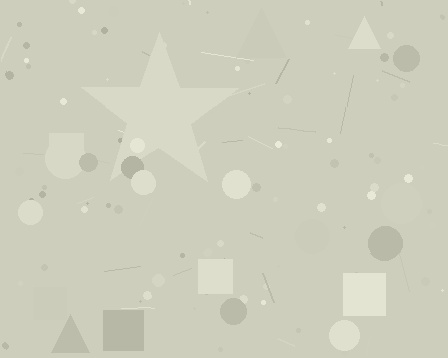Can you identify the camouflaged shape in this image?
The camouflaged shape is a star.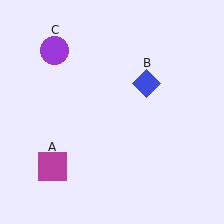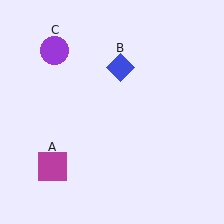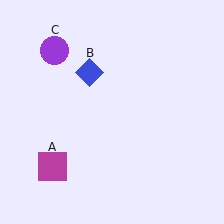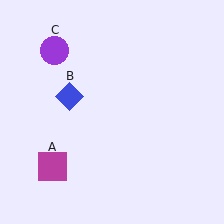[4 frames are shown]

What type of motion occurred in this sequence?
The blue diamond (object B) rotated counterclockwise around the center of the scene.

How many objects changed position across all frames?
1 object changed position: blue diamond (object B).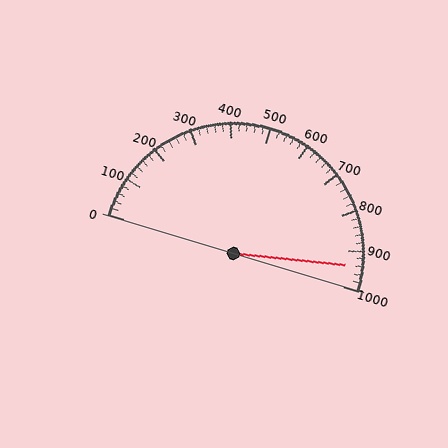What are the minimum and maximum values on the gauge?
The gauge ranges from 0 to 1000.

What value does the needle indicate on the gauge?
The needle indicates approximately 940.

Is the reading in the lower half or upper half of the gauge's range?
The reading is in the upper half of the range (0 to 1000).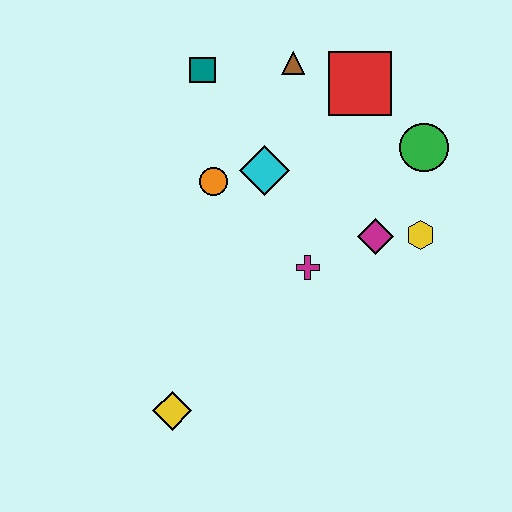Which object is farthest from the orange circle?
The yellow diamond is farthest from the orange circle.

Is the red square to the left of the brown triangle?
No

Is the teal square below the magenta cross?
No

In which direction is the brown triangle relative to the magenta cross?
The brown triangle is above the magenta cross.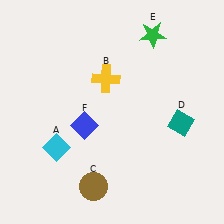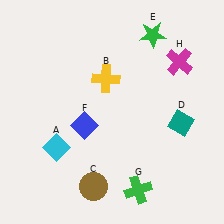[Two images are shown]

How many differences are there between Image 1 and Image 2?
There are 2 differences between the two images.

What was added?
A green cross (G), a magenta cross (H) were added in Image 2.